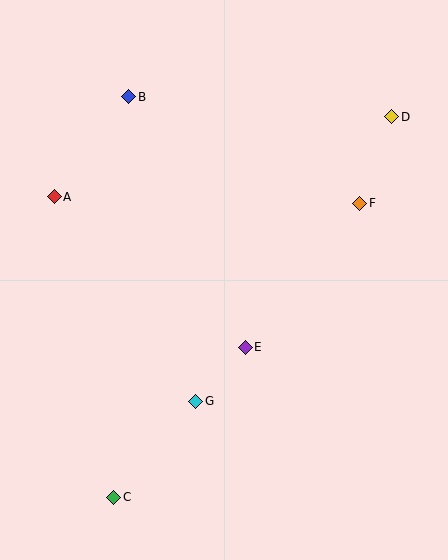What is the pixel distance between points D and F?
The distance between D and F is 92 pixels.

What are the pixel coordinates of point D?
Point D is at (392, 117).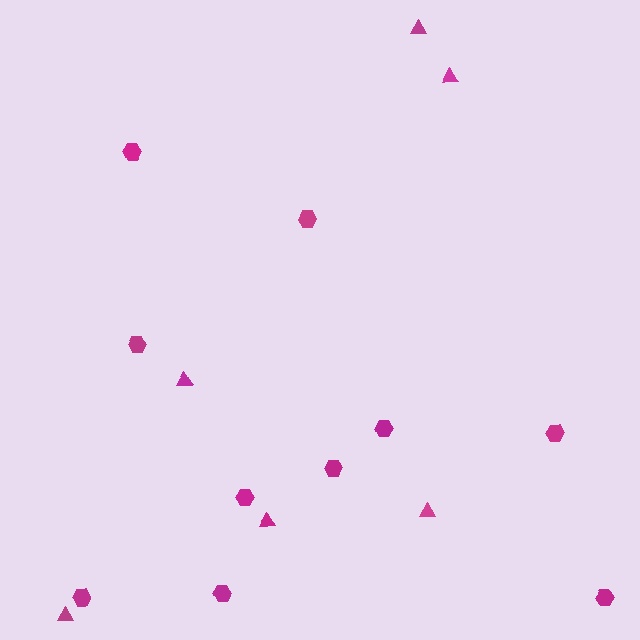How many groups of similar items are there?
There are 2 groups: one group of triangles (6) and one group of hexagons (10).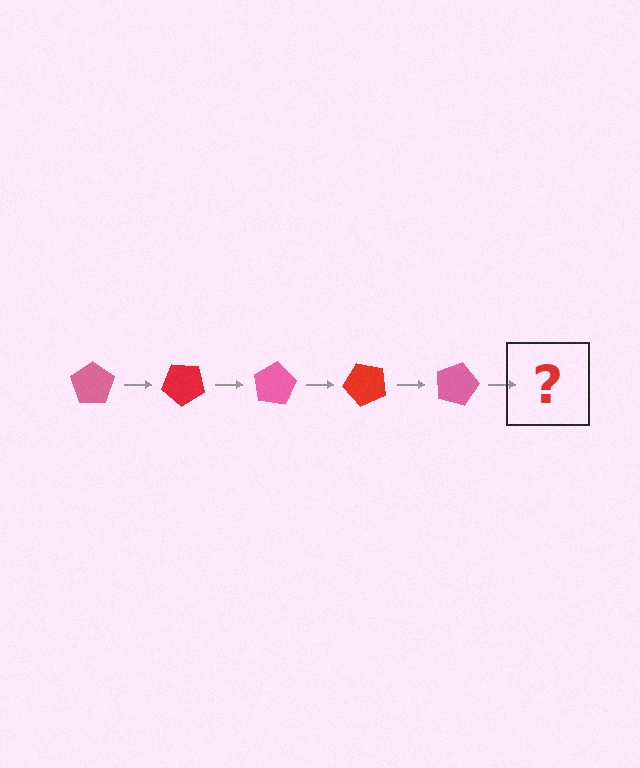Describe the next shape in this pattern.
It should be a red pentagon, rotated 200 degrees from the start.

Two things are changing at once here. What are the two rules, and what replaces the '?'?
The two rules are that it rotates 40 degrees each step and the color cycles through pink and red. The '?' should be a red pentagon, rotated 200 degrees from the start.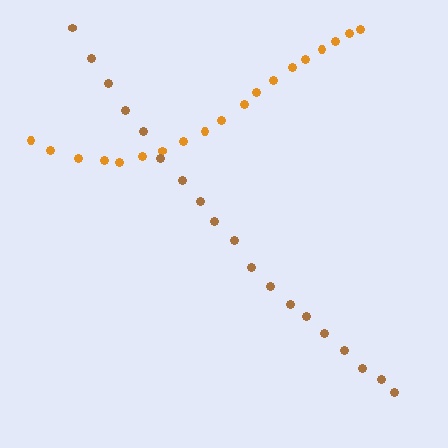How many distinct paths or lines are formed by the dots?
There are 2 distinct paths.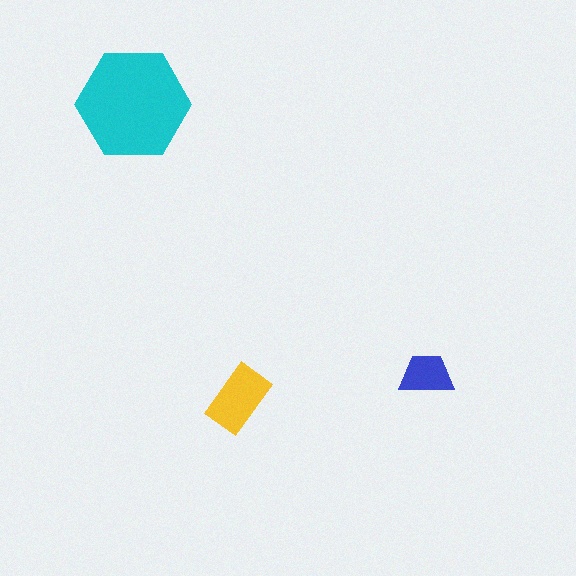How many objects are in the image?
There are 3 objects in the image.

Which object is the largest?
The cyan hexagon.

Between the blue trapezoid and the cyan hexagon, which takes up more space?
The cyan hexagon.